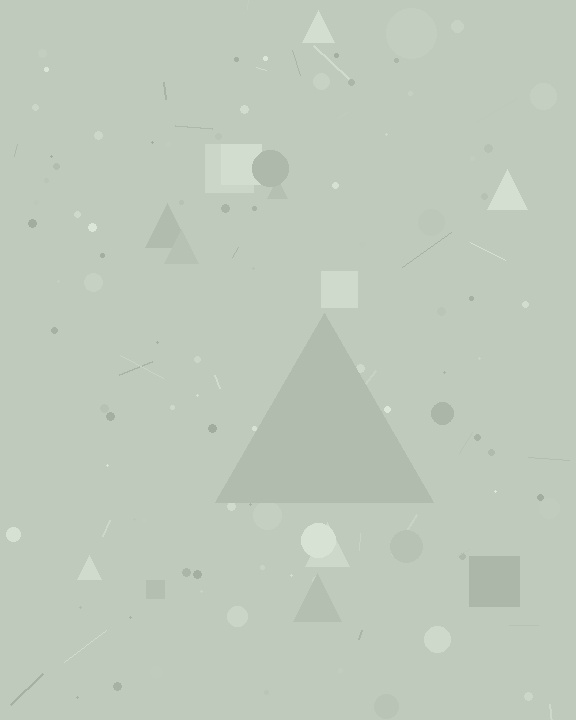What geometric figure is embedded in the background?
A triangle is embedded in the background.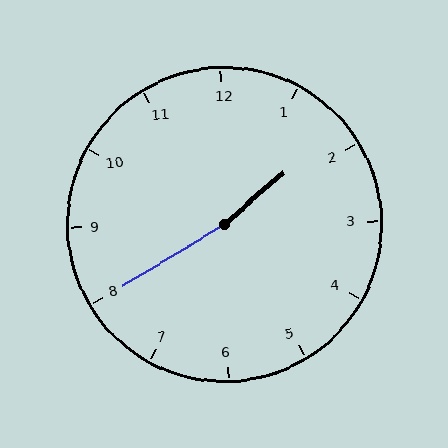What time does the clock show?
1:40.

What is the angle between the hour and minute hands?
Approximately 170 degrees.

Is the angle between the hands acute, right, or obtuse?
It is obtuse.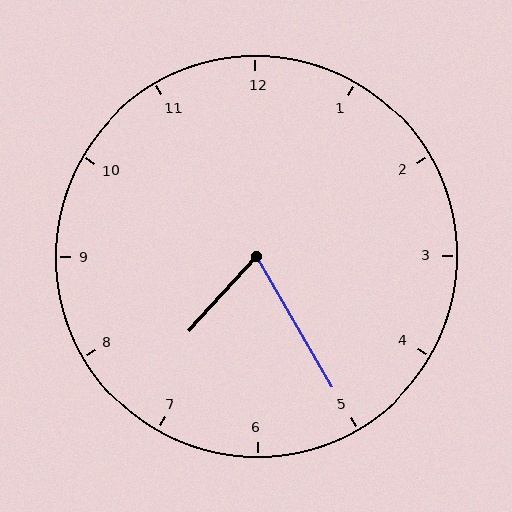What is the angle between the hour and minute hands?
Approximately 72 degrees.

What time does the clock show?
7:25.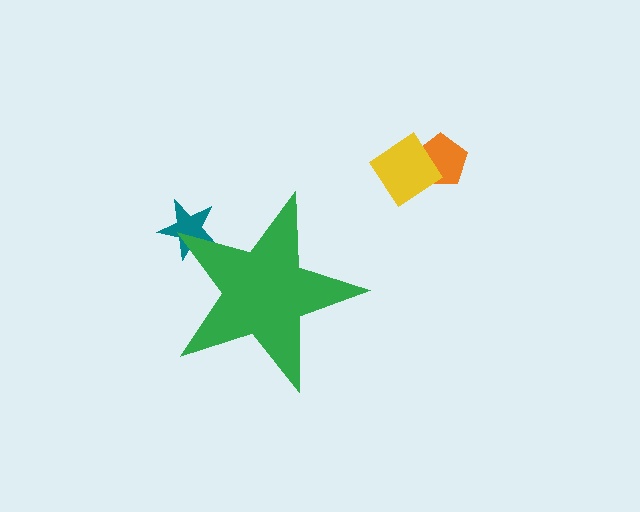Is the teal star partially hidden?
Yes, the teal star is partially hidden behind the green star.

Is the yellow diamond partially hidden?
No, the yellow diamond is fully visible.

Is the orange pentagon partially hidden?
No, the orange pentagon is fully visible.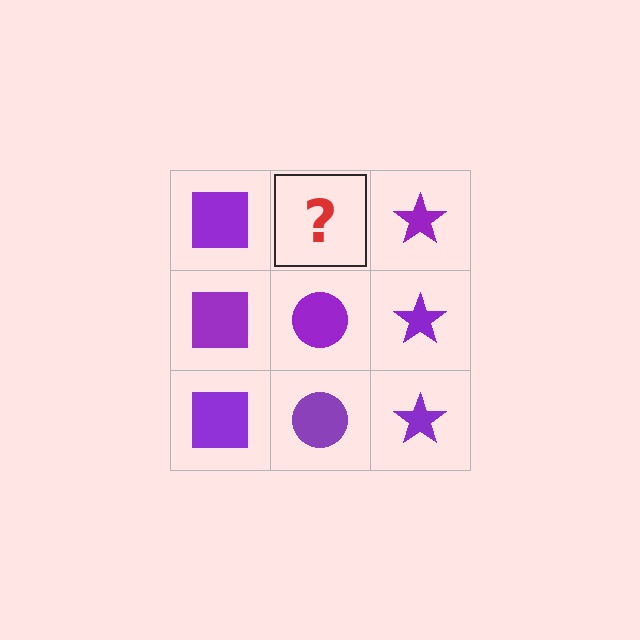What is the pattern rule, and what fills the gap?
The rule is that each column has a consistent shape. The gap should be filled with a purple circle.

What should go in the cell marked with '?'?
The missing cell should contain a purple circle.